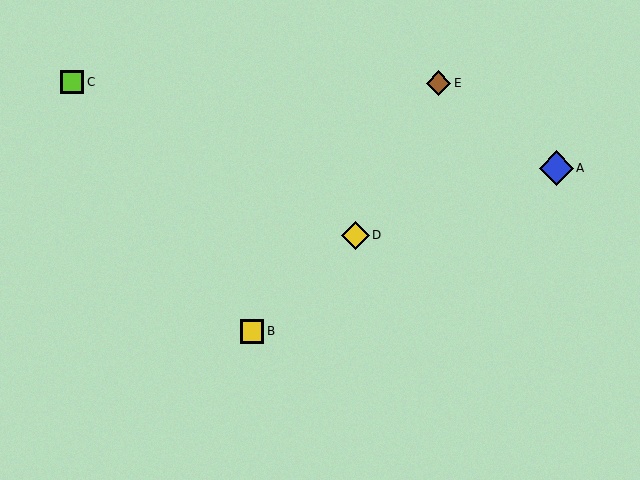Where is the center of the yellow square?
The center of the yellow square is at (252, 331).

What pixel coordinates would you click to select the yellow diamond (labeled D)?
Click at (355, 235) to select the yellow diamond D.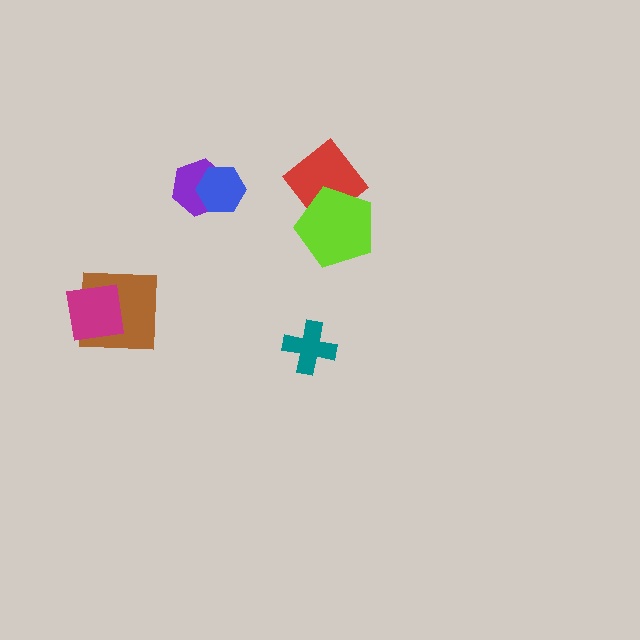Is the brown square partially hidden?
Yes, it is partially covered by another shape.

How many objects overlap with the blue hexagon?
1 object overlaps with the blue hexagon.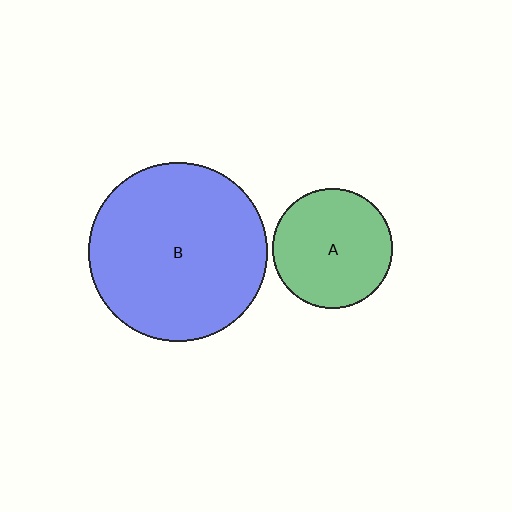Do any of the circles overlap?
No, none of the circles overlap.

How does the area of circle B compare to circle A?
Approximately 2.2 times.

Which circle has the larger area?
Circle B (blue).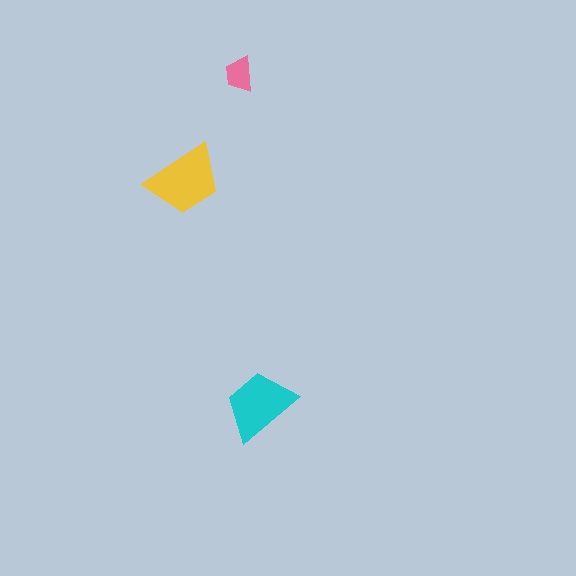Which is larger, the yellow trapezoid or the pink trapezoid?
The yellow one.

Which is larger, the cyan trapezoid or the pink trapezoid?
The cyan one.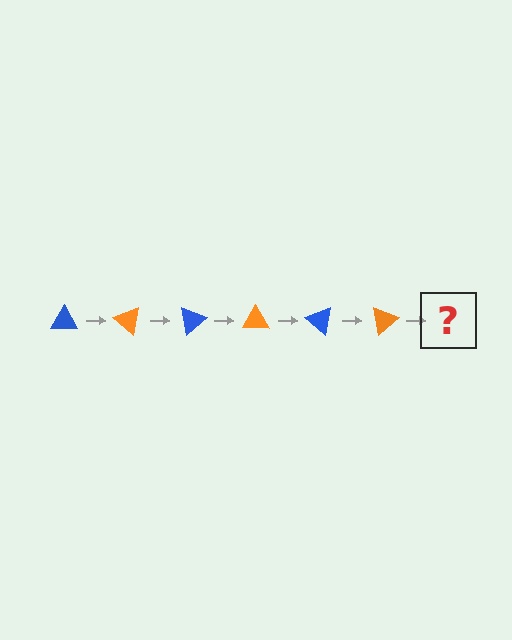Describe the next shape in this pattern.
It should be a blue triangle, rotated 240 degrees from the start.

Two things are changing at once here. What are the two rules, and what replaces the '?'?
The two rules are that it rotates 40 degrees each step and the color cycles through blue and orange. The '?' should be a blue triangle, rotated 240 degrees from the start.